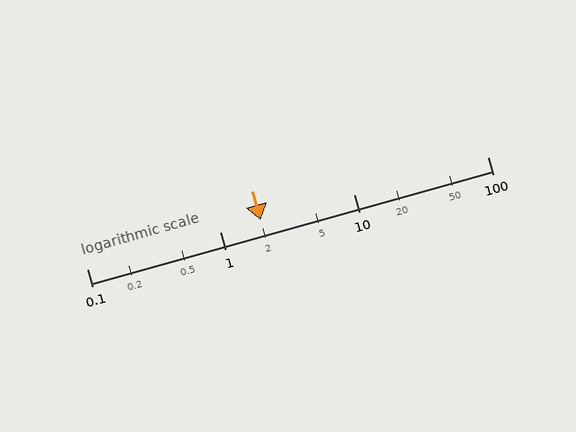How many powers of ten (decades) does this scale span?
The scale spans 3 decades, from 0.1 to 100.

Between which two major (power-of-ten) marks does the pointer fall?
The pointer is between 1 and 10.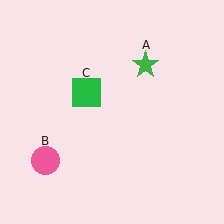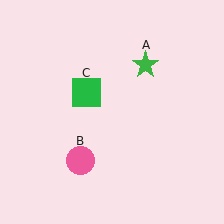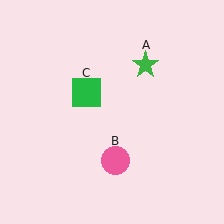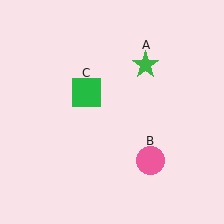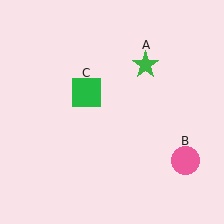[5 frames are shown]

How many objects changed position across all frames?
1 object changed position: pink circle (object B).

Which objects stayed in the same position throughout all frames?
Green star (object A) and green square (object C) remained stationary.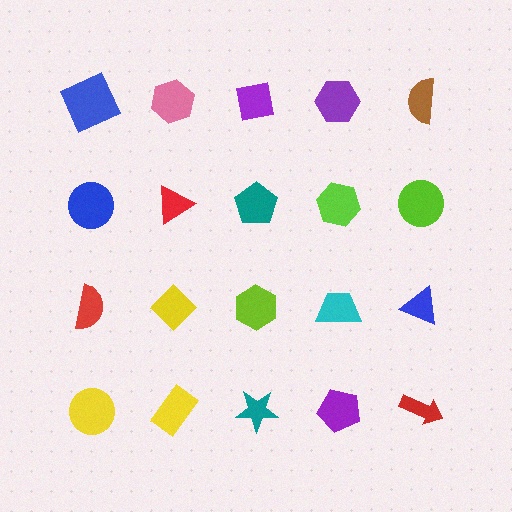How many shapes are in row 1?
5 shapes.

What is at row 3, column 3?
A lime hexagon.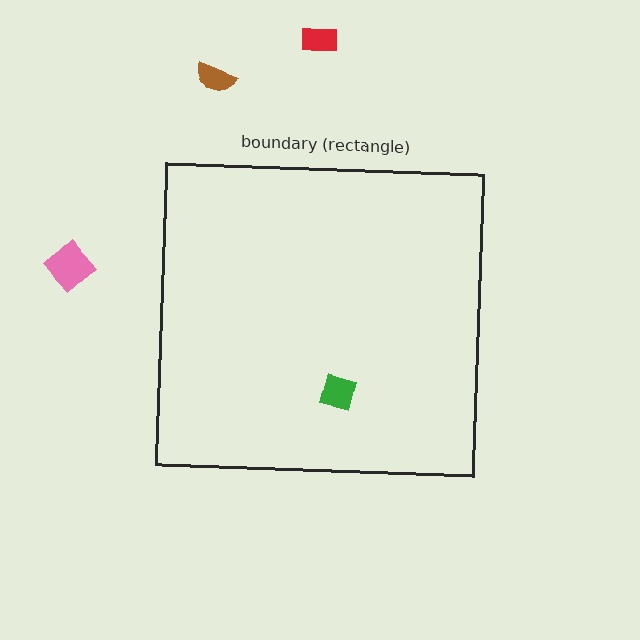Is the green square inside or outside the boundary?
Inside.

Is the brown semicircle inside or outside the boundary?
Outside.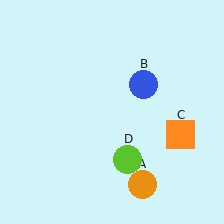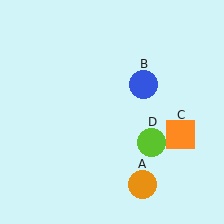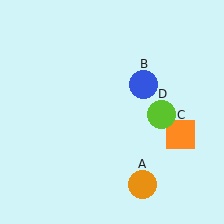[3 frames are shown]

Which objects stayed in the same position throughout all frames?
Orange circle (object A) and blue circle (object B) and orange square (object C) remained stationary.